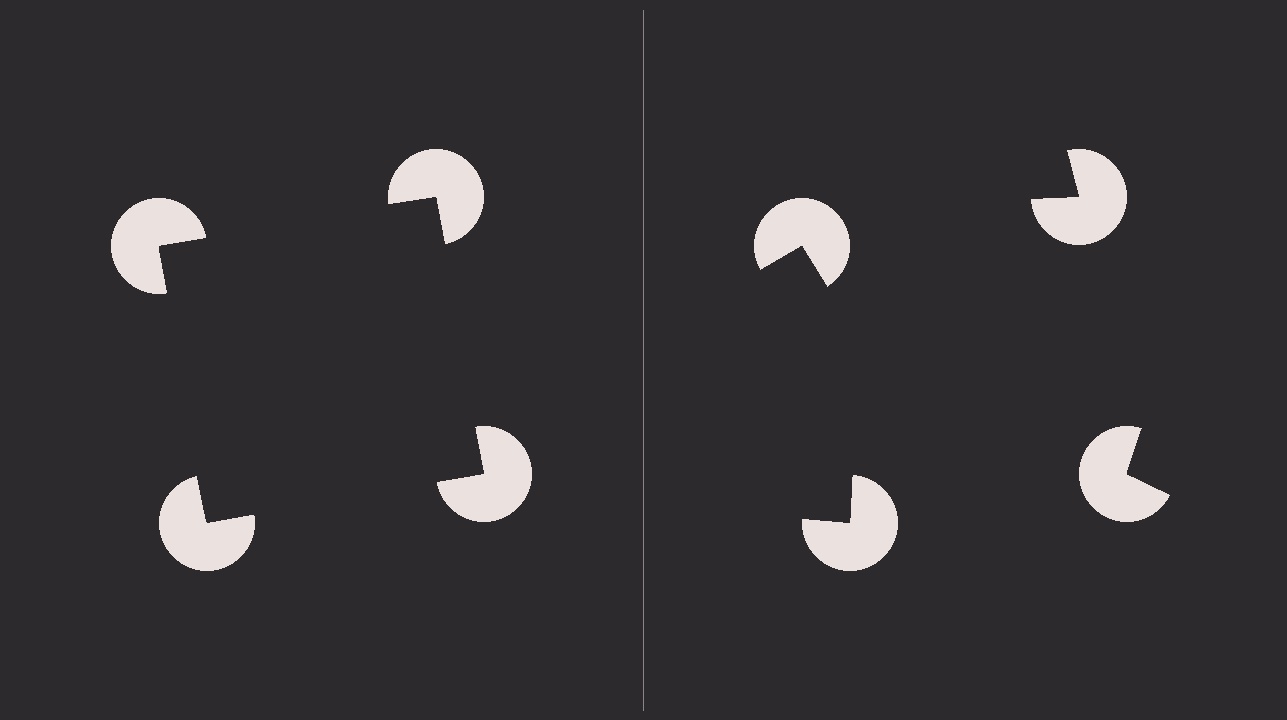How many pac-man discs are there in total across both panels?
8 — 4 on each side.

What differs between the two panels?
The pac-man discs are positioned identically on both sides; only the wedge orientations differ. On the left they align to a square; on the right they are misaligned.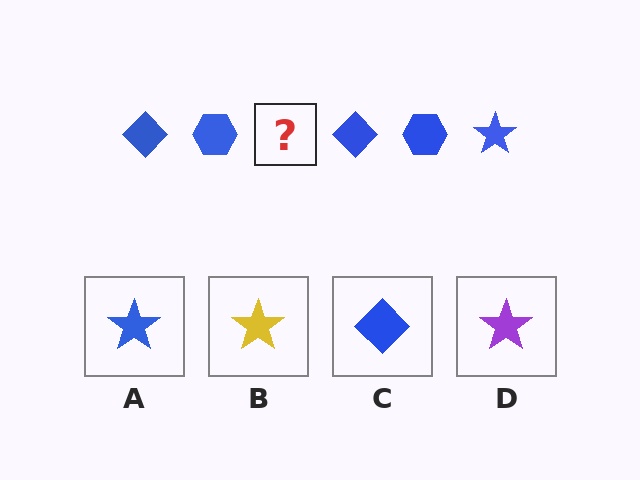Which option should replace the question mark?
Option A.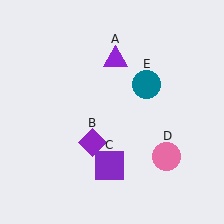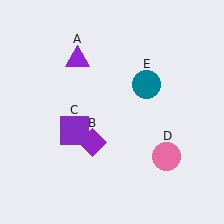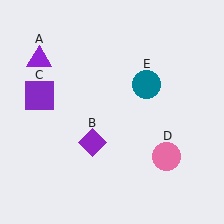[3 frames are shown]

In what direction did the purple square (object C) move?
The purple square (object C) moved up and to the left.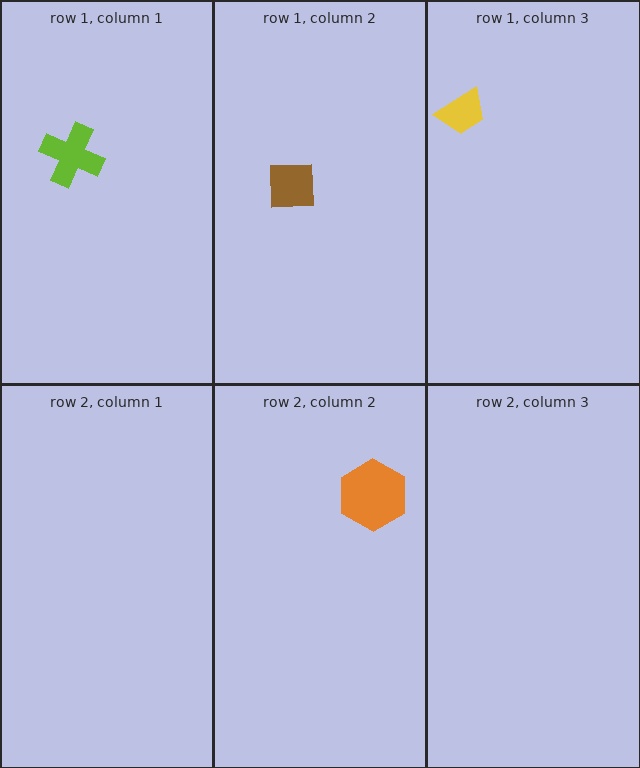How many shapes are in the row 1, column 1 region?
1.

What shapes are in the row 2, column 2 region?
The orange hexagon.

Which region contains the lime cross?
The row 1, column 1 region.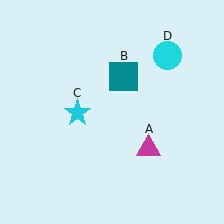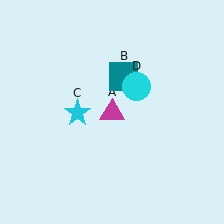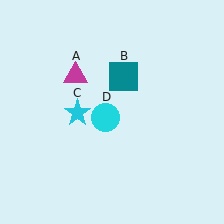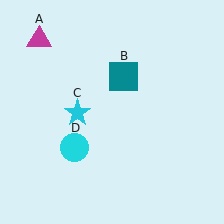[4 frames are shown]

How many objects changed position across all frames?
2 objects changed position: magenta triangle (object A), cyan circle (object D).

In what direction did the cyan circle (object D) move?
The cyan circle (object D) moved down and to the left.